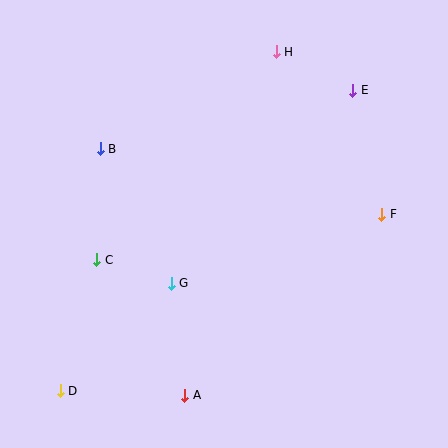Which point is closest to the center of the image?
Point G at (171, 283) is closest to the center.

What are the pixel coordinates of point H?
Point H is at (276, 52).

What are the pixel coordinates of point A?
Point A is at (185, 395).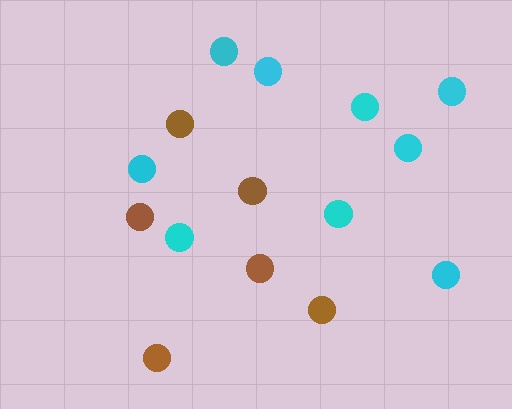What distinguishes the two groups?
There are 2 groups: one group of brown circles (6) and one group of cyan circles (9).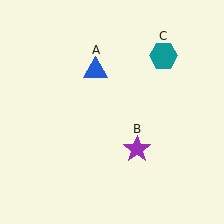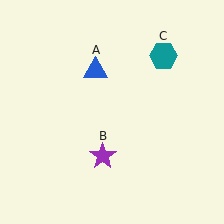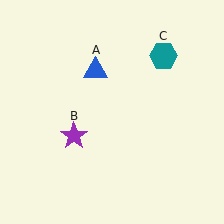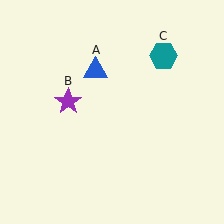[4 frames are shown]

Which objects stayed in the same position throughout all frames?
Blue triangle (object A) and teal hexagon (object C) remained stationary.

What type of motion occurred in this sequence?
The purple star (object B) rotated clockwise around the center of the scene.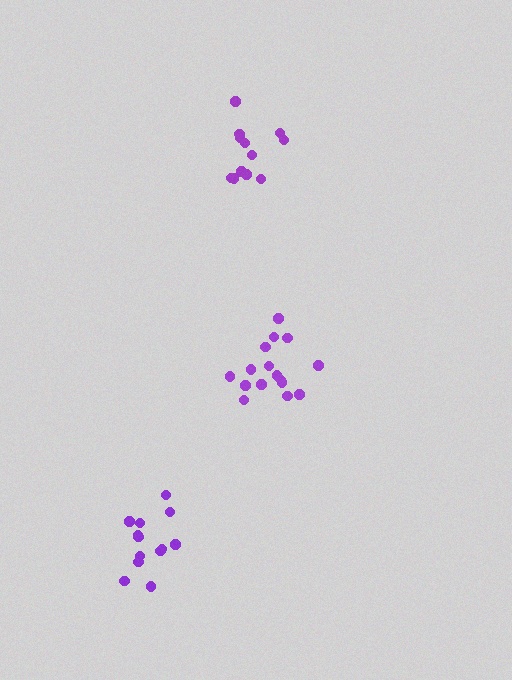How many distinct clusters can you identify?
There are 3 distinct clusters.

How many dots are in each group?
Group 1: 12 dots, Group 2: 16 dots, Group 3: 13 dots (41 total).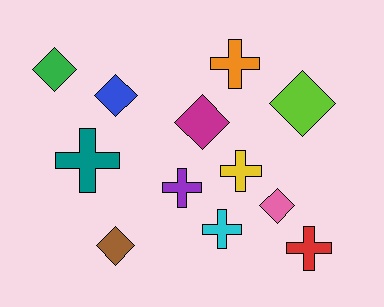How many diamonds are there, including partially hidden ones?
There are 6 diamonds.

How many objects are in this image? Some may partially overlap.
There are 12 objects.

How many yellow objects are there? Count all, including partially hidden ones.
There is 1 yellow object.